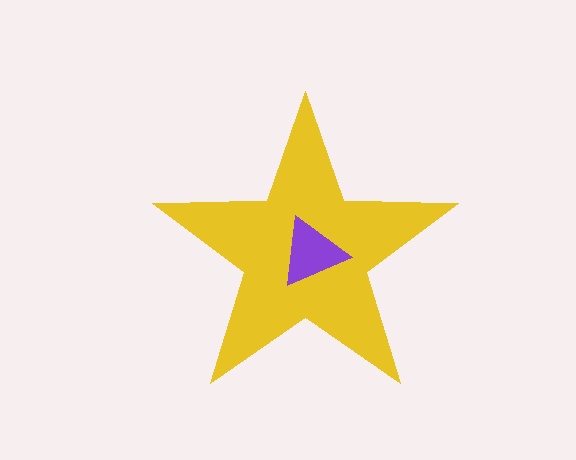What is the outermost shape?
The yellow star.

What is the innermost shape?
The purple triangle.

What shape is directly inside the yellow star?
The purple triangle.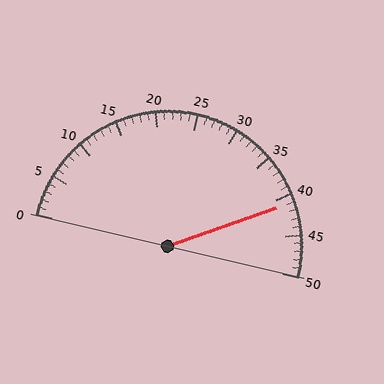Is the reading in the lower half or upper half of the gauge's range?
The reading is in the upper half of the range (0 to 50).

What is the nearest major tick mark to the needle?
The nearest major tick mark is 40.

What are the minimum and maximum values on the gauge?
The gauge ranges from 0 to 50.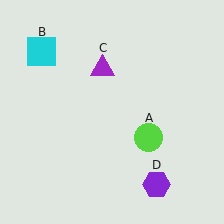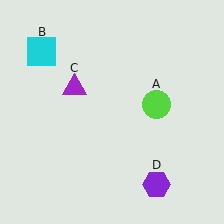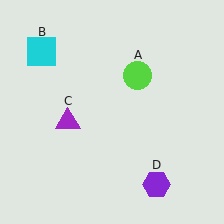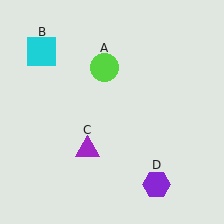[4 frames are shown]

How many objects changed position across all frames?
2 objects changed position: lime circle (object A), purple triangle (object C).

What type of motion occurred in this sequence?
The lime circle (object A), purple triangle (object C) rotated counterclockwise around the center of the scene.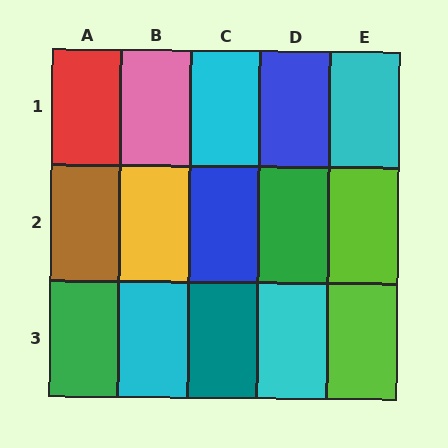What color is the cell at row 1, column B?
Pink.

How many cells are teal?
1 cell is teal.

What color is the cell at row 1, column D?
Blue.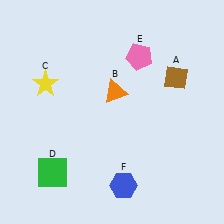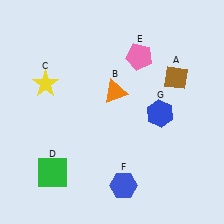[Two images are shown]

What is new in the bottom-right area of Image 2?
A blue hexagon (G) was added in the bottom-right area of Image 2.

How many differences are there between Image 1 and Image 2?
There is 1 difference between the two images.